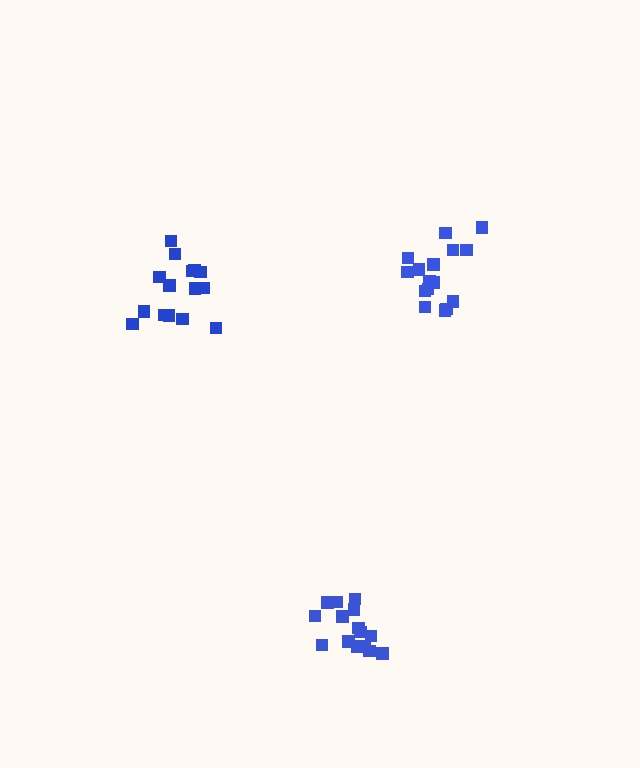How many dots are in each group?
Group 1: 16 dots, Group 2: 15 dots, Group 3: 15 dots (46 total).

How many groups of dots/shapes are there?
There are 3 groups.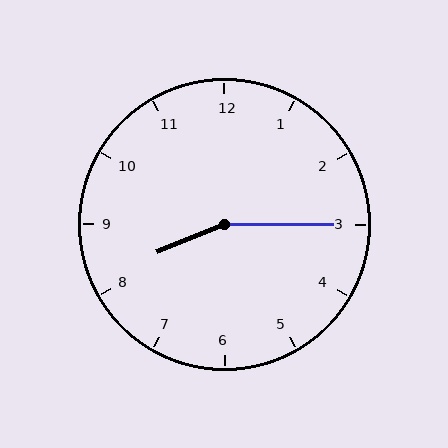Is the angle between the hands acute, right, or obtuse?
It is obtuse.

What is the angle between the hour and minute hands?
Approximately 158 degrees.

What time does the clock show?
8:15.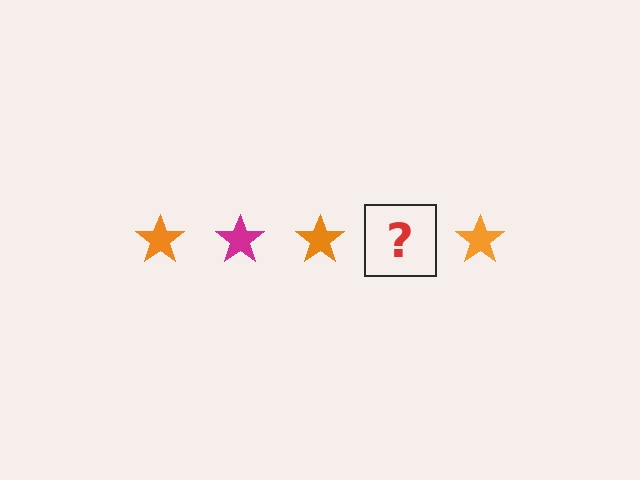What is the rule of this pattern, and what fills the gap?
The rule is that the pattern cycles through orange, magenta stars. The gap should be filled with a magenta star.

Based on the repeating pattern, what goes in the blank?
The blank should be a magenta star.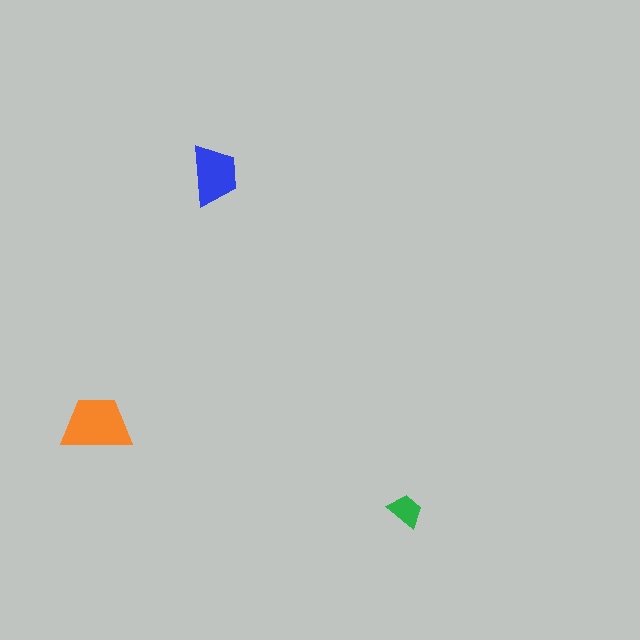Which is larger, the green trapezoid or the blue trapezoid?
The blue one.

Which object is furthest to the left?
The orange trapezoid is leftmost.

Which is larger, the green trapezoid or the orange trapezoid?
The orange one.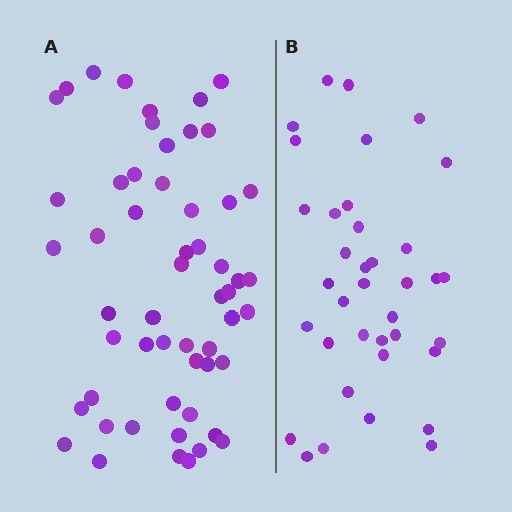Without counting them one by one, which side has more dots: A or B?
Region A (the left region) has more dots.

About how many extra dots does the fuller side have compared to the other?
Region A has approximately 20 more dots than region B.